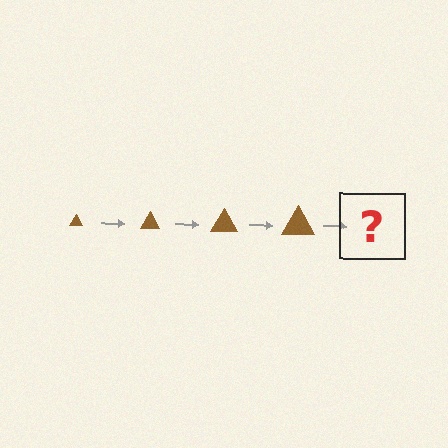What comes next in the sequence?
The next element should be a brown triangle, larger than the previous one.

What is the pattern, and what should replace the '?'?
The pattern is that the triangle gets progressively larger each step. The '?' should be a brown triangle, larger than the previous one.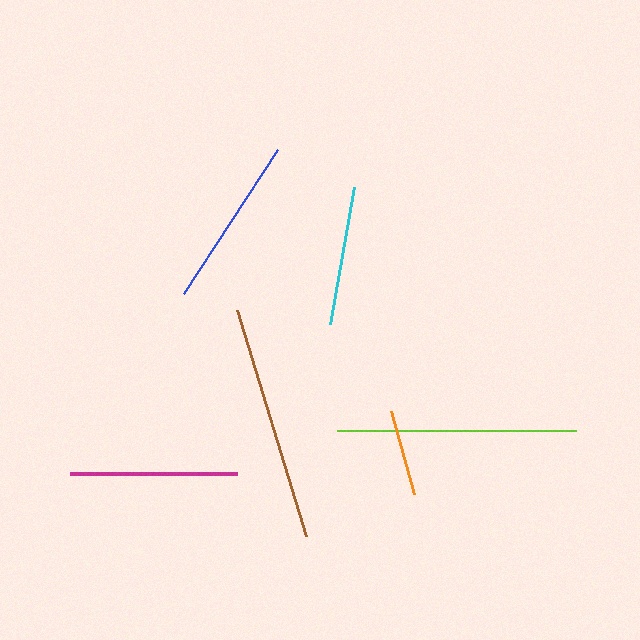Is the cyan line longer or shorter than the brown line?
The brown line is longer than the cyan line.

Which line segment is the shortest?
The orange line is the shortest at approximately 87 pixels.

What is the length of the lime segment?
The lime segment is approximately 239 pixels long.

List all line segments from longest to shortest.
From longest to shortest: lime, brown, blue, magenta, cyan, orange.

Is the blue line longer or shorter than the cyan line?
The blue line is longer than the cyan line.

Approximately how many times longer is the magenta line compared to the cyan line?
The magenta line is approximately 1.2 times the length of the cyan line.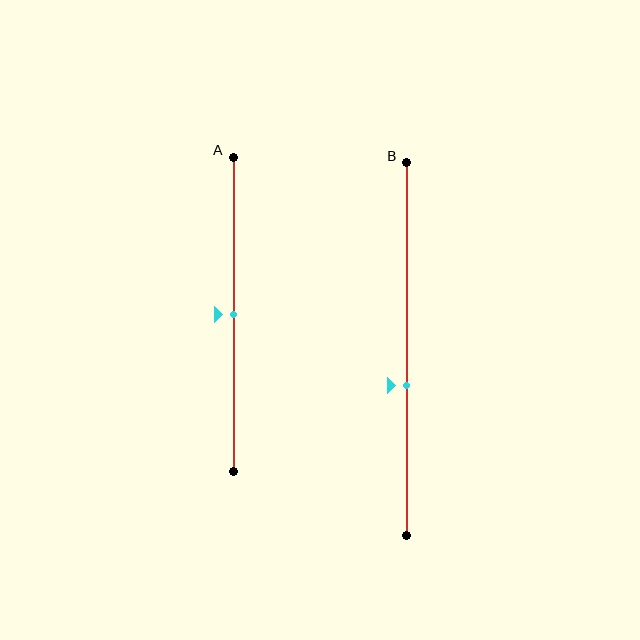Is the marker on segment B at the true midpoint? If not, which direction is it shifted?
No, the marker on segment B is shifted downward by about 10% of the segment length.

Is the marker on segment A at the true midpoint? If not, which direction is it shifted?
Yes, the marker on segment A is at the true midpoint.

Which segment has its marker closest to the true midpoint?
Segment A has its marker closest to the true midpoint.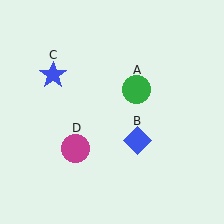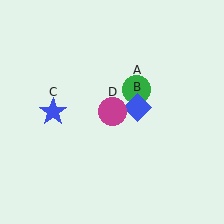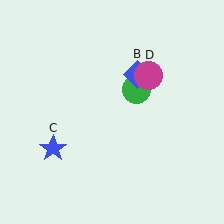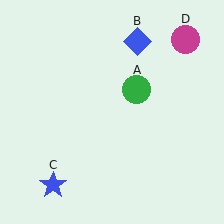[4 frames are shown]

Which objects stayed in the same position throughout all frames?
Green circle (object A) remained stationary.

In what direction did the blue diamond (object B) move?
The blue diamond (object B) moved up.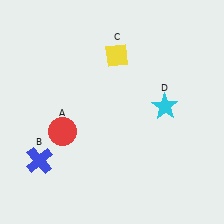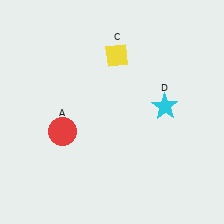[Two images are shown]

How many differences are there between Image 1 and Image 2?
There is 1 difference between the two images.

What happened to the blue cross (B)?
The blue cross (B) was removed in Image 2. It was in the bottom-left area of Image 1.